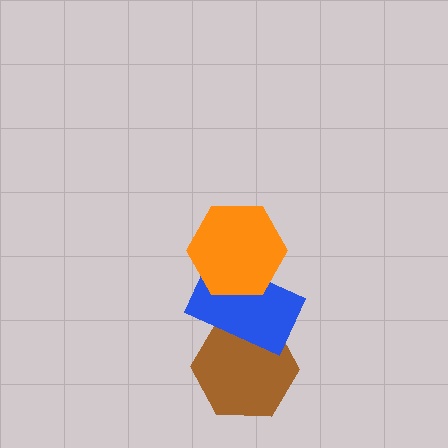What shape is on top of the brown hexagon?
The blue rectangle is on top of the brown hexagon.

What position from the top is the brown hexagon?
The brown hexagon is 3rd from the top.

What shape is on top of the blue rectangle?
The orange hexagon is on top of the blue rectangle.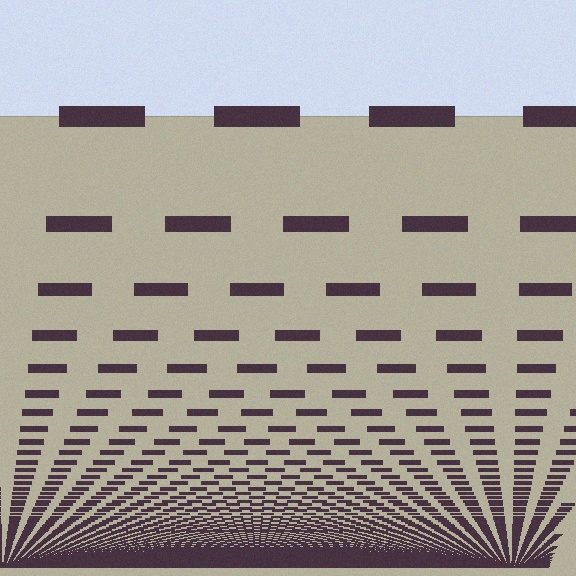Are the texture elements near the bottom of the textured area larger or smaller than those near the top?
Smaller. The gradient is inverted — elements near the bottom are smaller and denser.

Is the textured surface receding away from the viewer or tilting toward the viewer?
The surface appears to tilt toward the viewer. Texture elements get larger and sparser toward the top.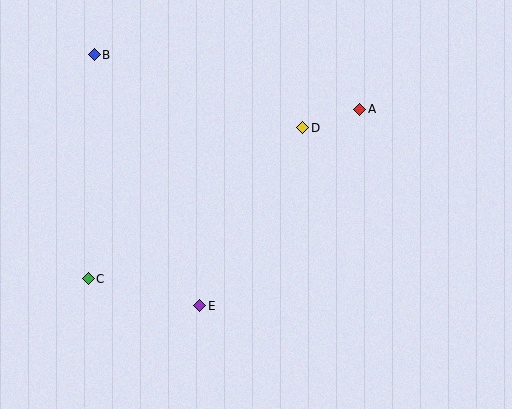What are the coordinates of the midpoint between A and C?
The midpoint between A and C is at (224, 194).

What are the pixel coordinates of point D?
Point D is at (303, 128).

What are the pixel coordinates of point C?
Point C is at (88, 278).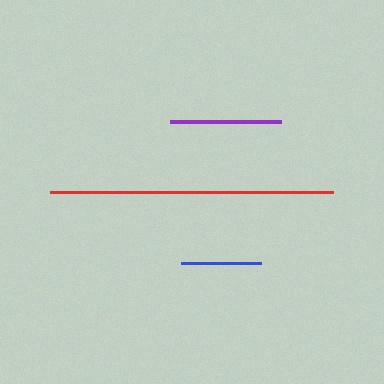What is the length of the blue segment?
The blue segment is approximately 81 pixels long.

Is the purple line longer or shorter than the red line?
The red line is longer than the purple line.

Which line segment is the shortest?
The blue line is the shortest at approximately 81 pixels.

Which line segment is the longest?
The red line is the longest at approximately 284 pixels.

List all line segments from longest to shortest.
From longest to shortest: red, purple, blue.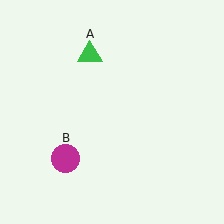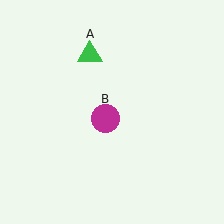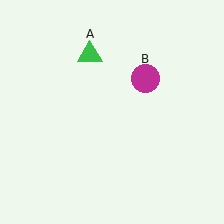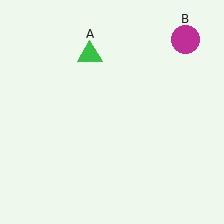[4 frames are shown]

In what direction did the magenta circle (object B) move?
The magenta circle (object B) moved up and to the right.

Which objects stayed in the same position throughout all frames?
Green triangle (object A) remained stationary.